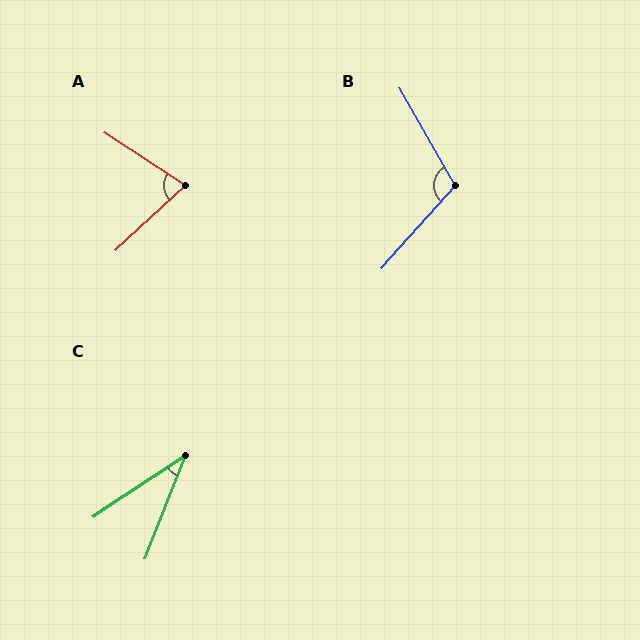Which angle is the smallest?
C, at approximately 35 degrees.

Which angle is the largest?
B, at approximately 108 degrees.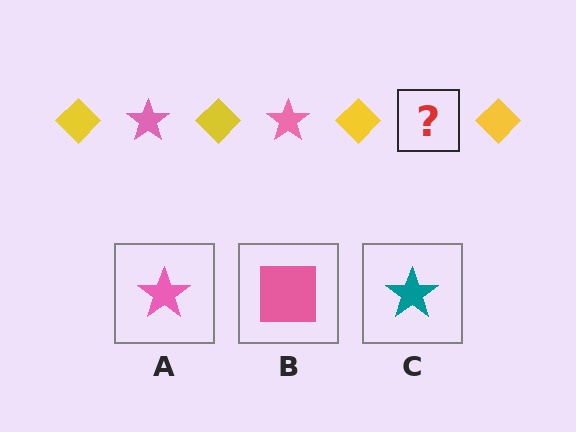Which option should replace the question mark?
Option A.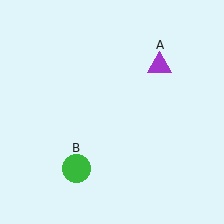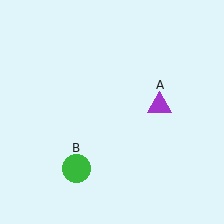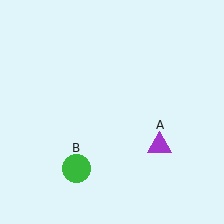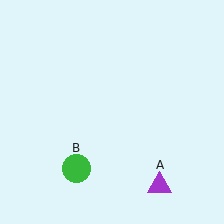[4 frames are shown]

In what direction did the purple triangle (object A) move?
The purple triangle (object A) moved down.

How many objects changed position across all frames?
1 object changed position: purple triangle (object A).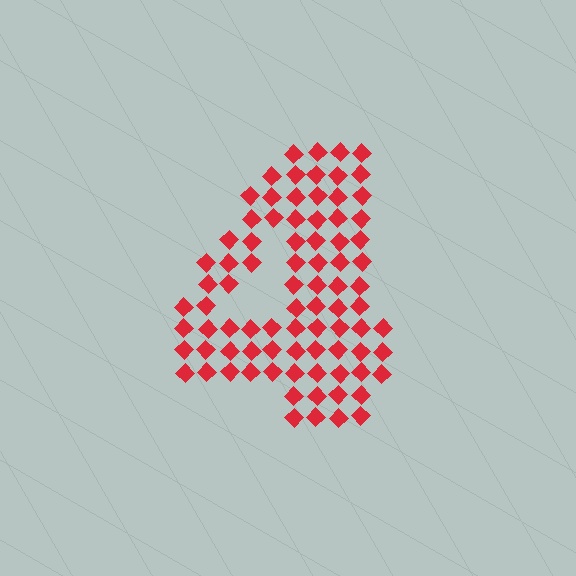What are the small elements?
The small elements are diamonds.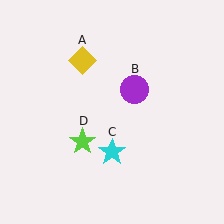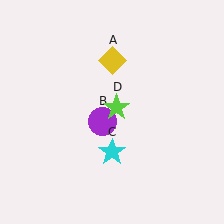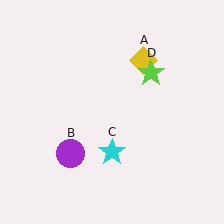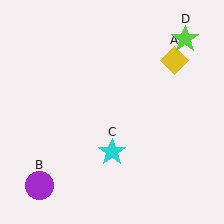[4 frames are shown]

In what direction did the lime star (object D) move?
The lime star (object D) moved up and to the right.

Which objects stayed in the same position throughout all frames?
Cyan star (object C) remained stationary.